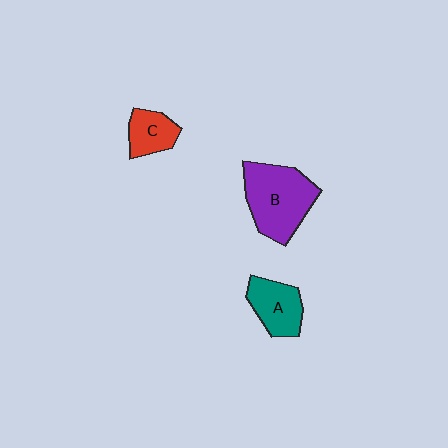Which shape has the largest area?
Shape B (purple).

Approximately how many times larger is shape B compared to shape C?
Approximately 2.2 times.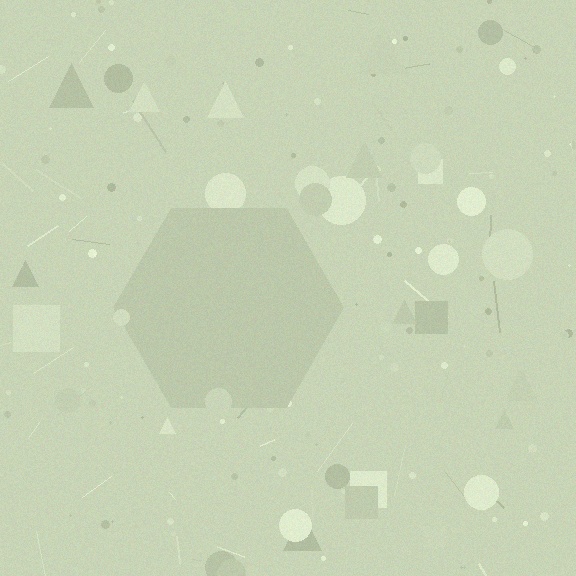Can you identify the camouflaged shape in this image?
The camouflaged shape is a hexagon.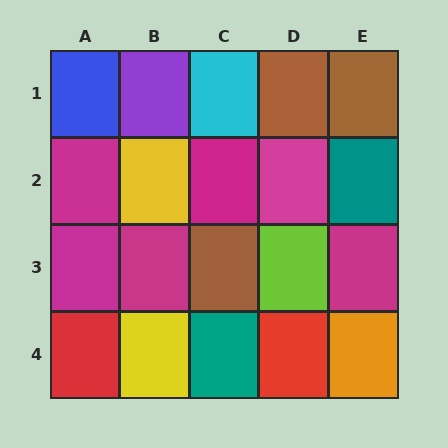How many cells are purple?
1 cell is purple.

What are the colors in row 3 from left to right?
Magenta, magenta, brown, lime, magenta.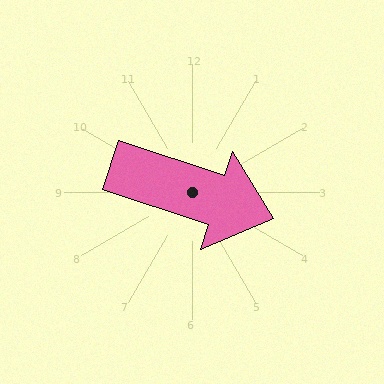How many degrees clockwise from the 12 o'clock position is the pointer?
Approximately 108 degrees.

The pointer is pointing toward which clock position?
Roughly 4 o'clock.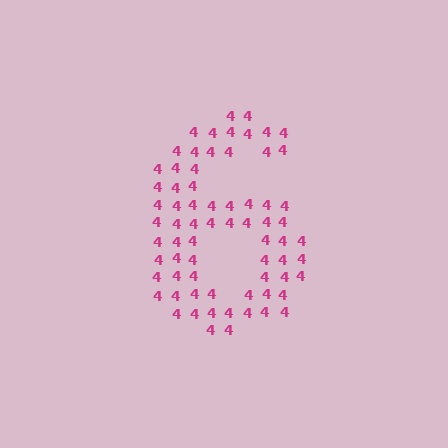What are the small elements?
The small elements are digit 4's.